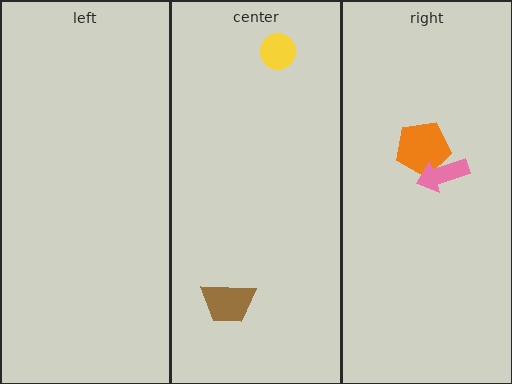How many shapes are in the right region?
2.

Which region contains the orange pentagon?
The right region.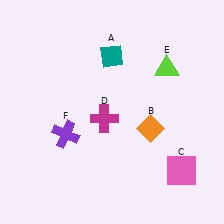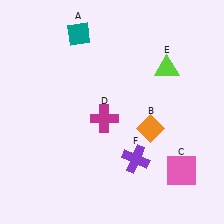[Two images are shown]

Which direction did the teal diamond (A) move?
The teal diamond (A) moved left.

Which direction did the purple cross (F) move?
The purple cross (F) moved right.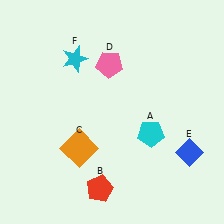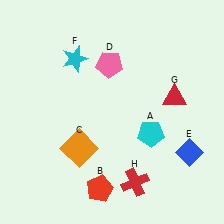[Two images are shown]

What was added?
A red triangle (G), a red cross (H) were added in Image 2.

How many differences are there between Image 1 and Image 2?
There are 2 differences between the two images.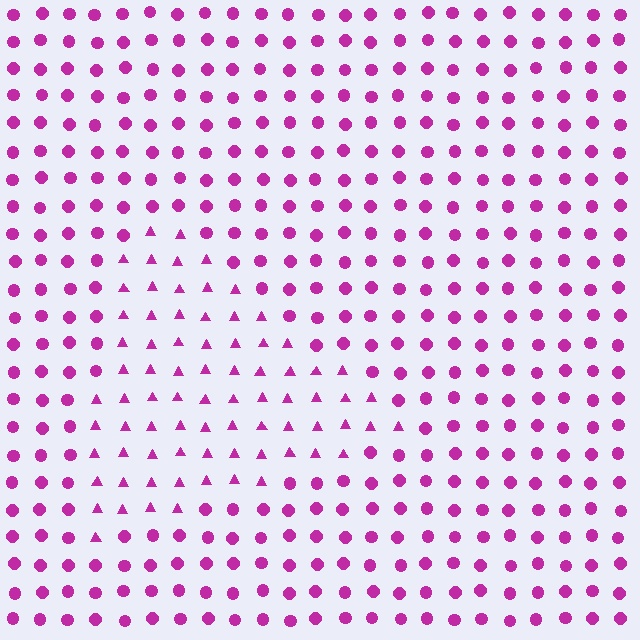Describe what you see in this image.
The image is filled with small magenta elements arranged in a uniform grid. A triangle-shaped region contains triangles, while the surrounding area contains circles. The boundary is defined purely by the change in element shape.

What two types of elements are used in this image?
The image uses triangles inside the triangle region and circles outside it.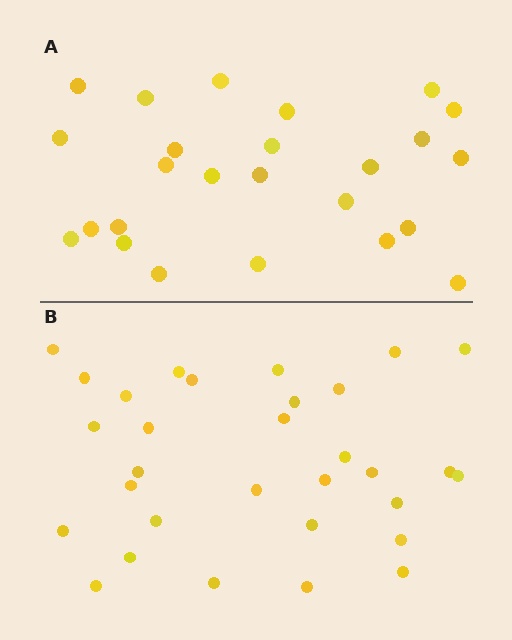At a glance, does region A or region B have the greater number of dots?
Region B (the bottom region) has more dots.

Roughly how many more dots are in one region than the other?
Region B has about 6 more dots than region A.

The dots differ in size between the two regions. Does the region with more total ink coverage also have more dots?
No. Region A has more total ink coverage because its dots are larger, but region B actually contains more individual dots. Total area can be misleading — the number of items is what matters here.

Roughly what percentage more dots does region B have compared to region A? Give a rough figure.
About 25% more.